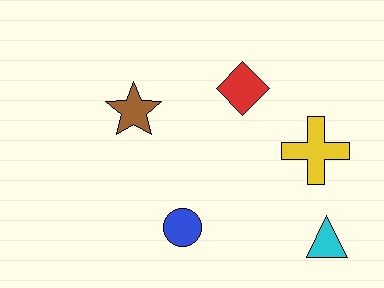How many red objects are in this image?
There is 1 red object.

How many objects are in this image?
There are 5 objects.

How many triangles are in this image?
There is 1 triangle.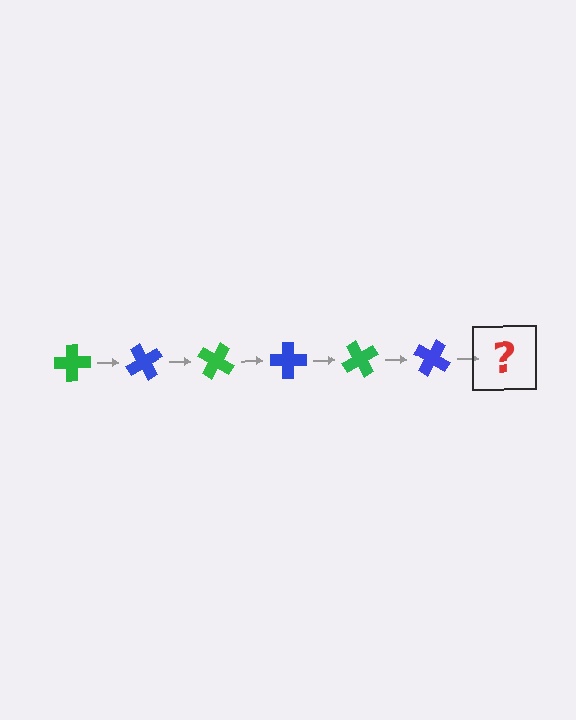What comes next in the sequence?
The next element should be a green cross, rotated 360 degrees from the start.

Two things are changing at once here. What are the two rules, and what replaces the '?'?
The two rules are that it rotates 60 degrees each step and the color cycles through green and blue. The '?' should be a green cross, rotated 360 degrees from the start.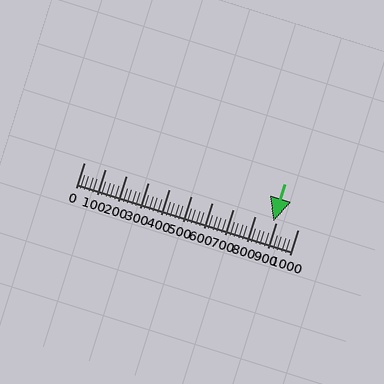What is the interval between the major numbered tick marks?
The major tick marks are spaced 100 units apart.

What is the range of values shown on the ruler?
The ruler shows values from 0 to 1000.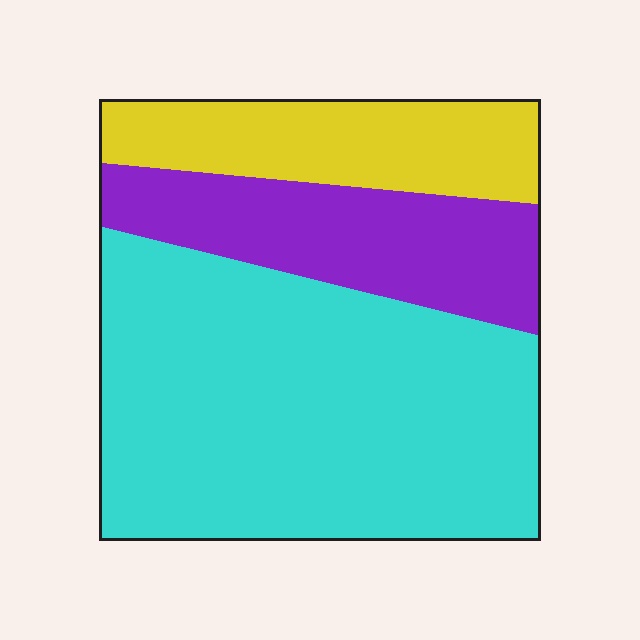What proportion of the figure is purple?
Purple covers 22% of the figure.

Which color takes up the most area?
Cyan, at roughly 60%.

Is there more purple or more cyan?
Cyan.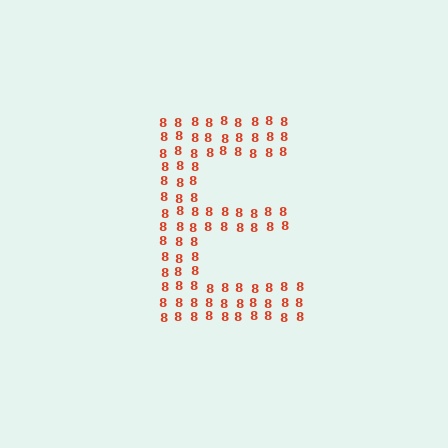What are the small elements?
The small elements are digit 8's.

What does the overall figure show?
The overall figure shows the letter E.